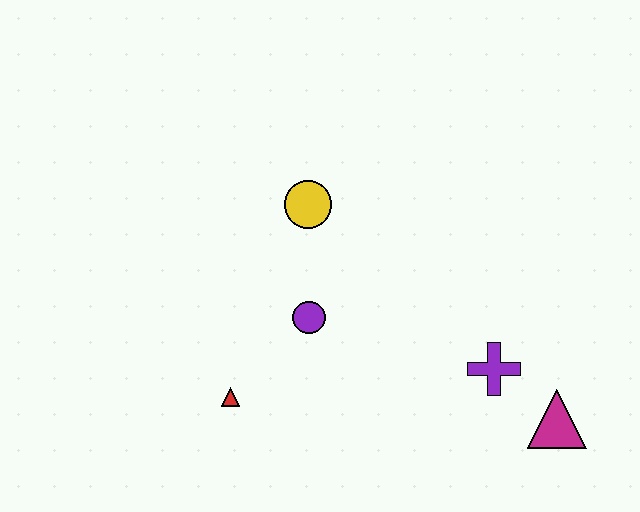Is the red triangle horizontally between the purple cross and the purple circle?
No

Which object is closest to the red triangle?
The purple circle is closest to the red triangle.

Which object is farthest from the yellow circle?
The magenta triangle is farthest from the yellow circle.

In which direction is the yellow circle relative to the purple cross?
The yellow circle is to the left of the purple cross.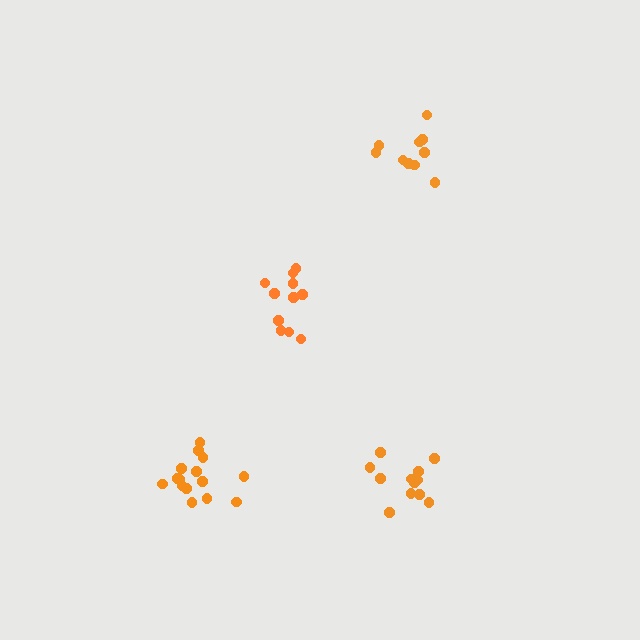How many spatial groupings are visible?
There are 4 spatial groupings.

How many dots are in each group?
Group 1: 10 dots, Group 2: 15 dots, Group 3: 11 dots, Group 4: 12 dots (48 total).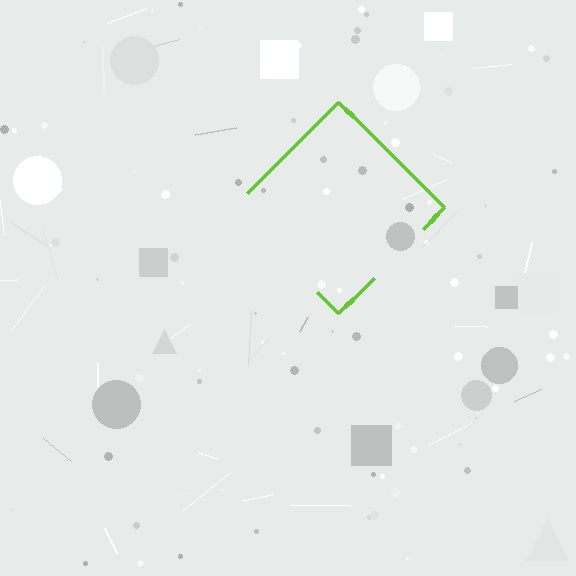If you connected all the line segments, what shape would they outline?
They would outline a diamond.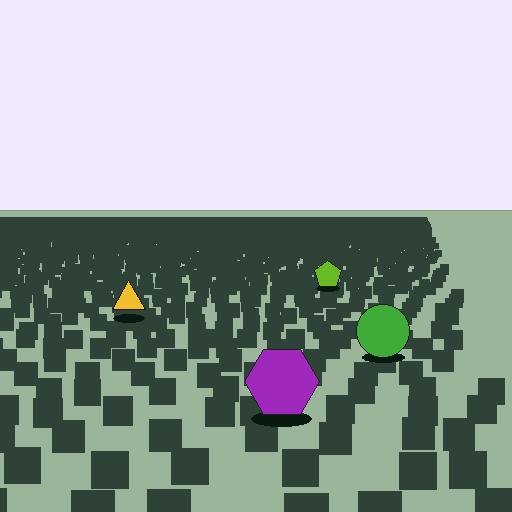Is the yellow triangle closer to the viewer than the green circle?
No. The green circle is closer — you can tell from the texture gradient: the ground texture is coarser near it.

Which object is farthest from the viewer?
The lime pentagon is farthest from the viewer. It appears smaller and the ground texture around it is denser.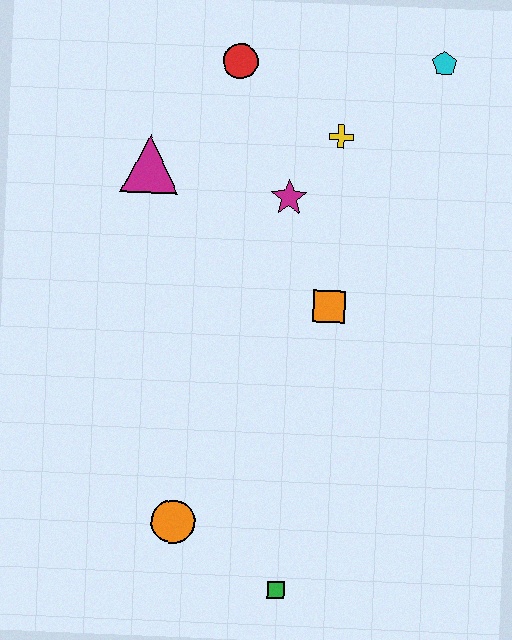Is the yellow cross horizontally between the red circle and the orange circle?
No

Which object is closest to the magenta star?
The yellow cross is closest to the magenta star.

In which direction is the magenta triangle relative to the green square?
The magenta triangle is above the green square.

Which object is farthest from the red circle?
The green square is farthest from the red circle.